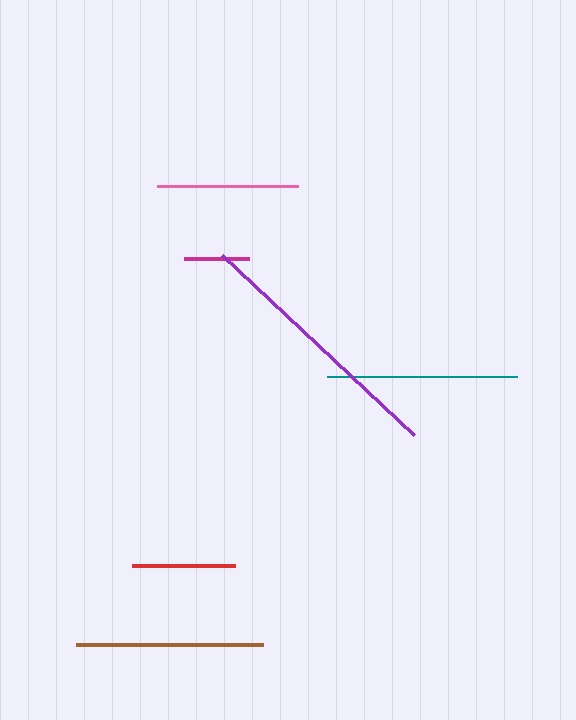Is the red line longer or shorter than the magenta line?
The red line is longer than the magenta line.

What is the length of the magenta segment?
The magenta segment is approximately 65 pixels long.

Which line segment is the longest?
The purple line is the longest at approximately 264 pixels.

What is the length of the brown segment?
The brown segment is approximately 186 pixels long.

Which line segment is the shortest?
The magenta line is the shortest at approximately 65 pixels.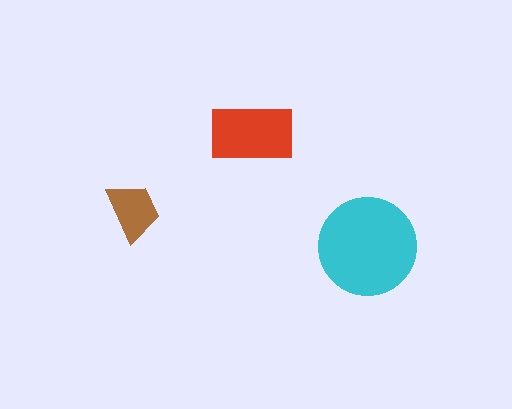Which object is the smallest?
The brown trapezoid.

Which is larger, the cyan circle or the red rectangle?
The cyan circle.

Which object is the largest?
The cyan circle.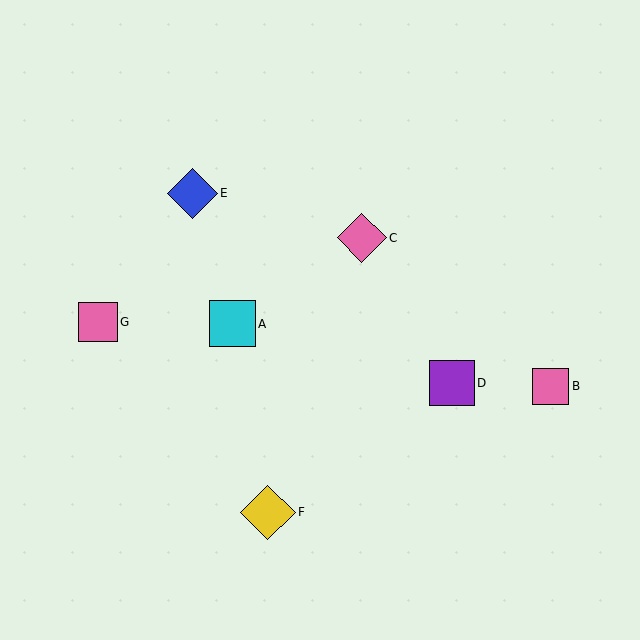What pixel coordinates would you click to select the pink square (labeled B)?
Click at (551, 386) to select the pink square B.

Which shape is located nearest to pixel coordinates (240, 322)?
The cyan square (labeled A) at (232, 324) is nearest to that location.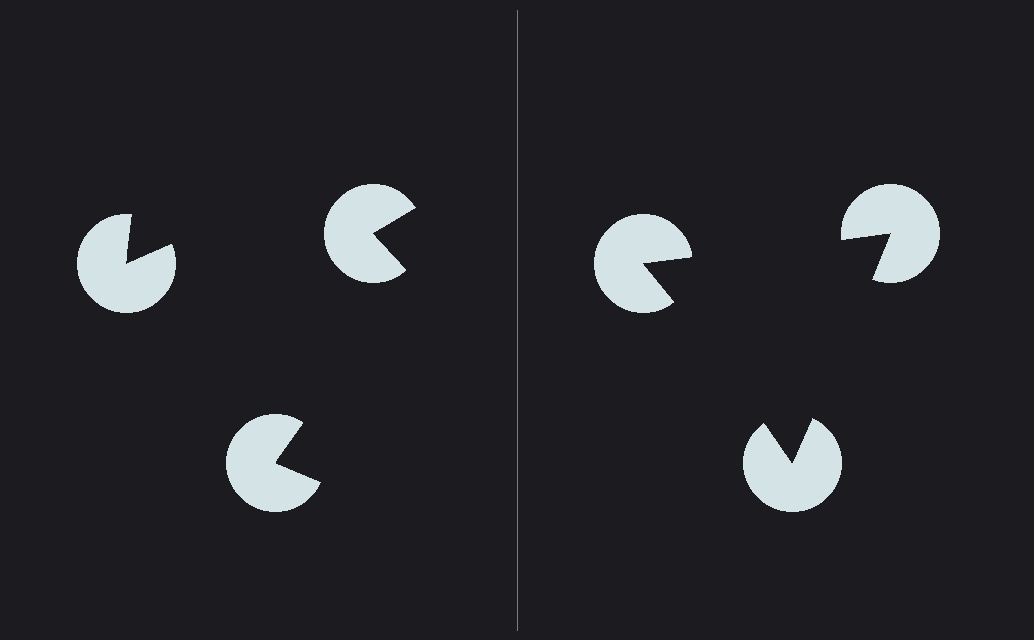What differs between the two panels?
The pac-man discs are positioned identically on both sides; only the wedge orientations differ. On the right they align to a triangle; on the left they are misaligned.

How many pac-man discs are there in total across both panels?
6 — 3 on each side.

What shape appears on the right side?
An illusory triangle.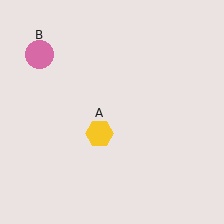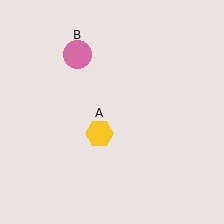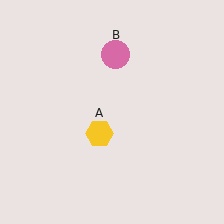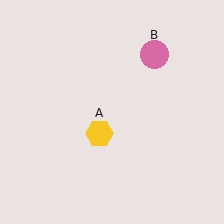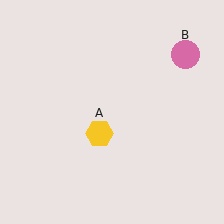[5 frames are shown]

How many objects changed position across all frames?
1 object changed position: pink circle (object B).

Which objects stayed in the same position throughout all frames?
Yellow hexagon (object A) remained stationary.